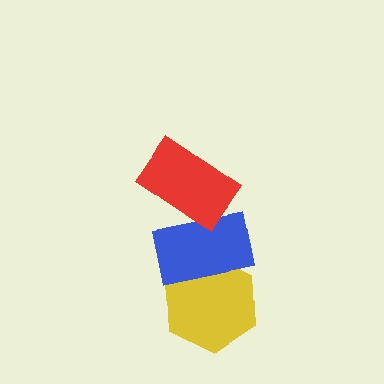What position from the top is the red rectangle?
The red rectangle is 1st from the top.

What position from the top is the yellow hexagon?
The yellow hexagon is 3rd from the top.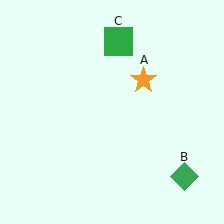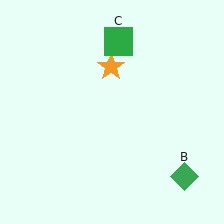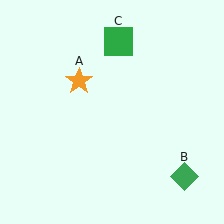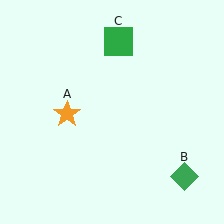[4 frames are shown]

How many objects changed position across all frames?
1 object changed position: orange star (object A).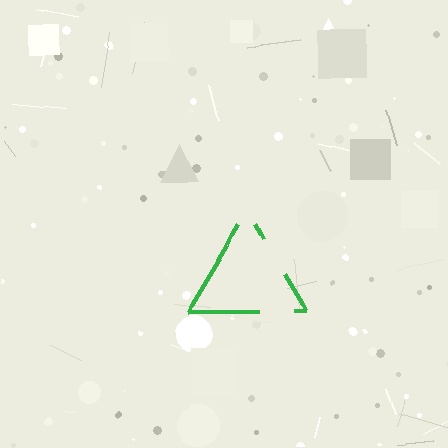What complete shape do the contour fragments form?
The contour fragments form a triangle.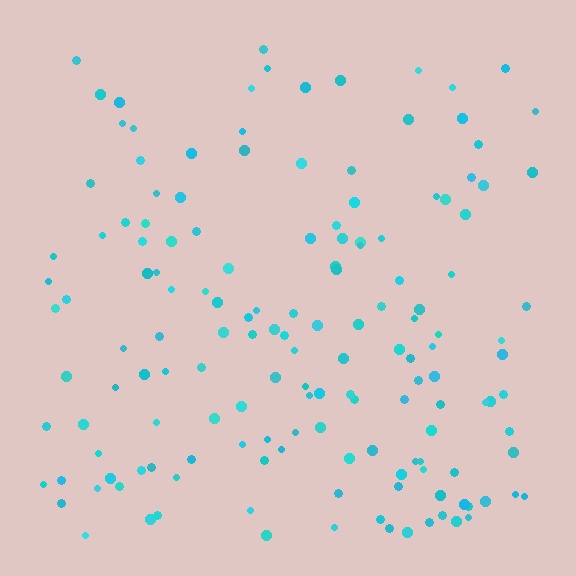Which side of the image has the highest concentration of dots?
The bottom.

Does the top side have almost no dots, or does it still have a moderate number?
Still a moderate number, just noticeably fewer than the bottom.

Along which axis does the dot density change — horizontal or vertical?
Vertical.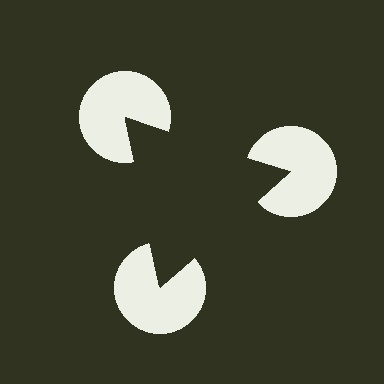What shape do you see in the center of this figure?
An illusory triangle — its edges are inferred from the aligned wedge cuts in the pac-man discs, not physically drawn.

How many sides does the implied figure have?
3 sides.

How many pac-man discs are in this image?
There are 3 — one at each vertex of the illusory triangle.